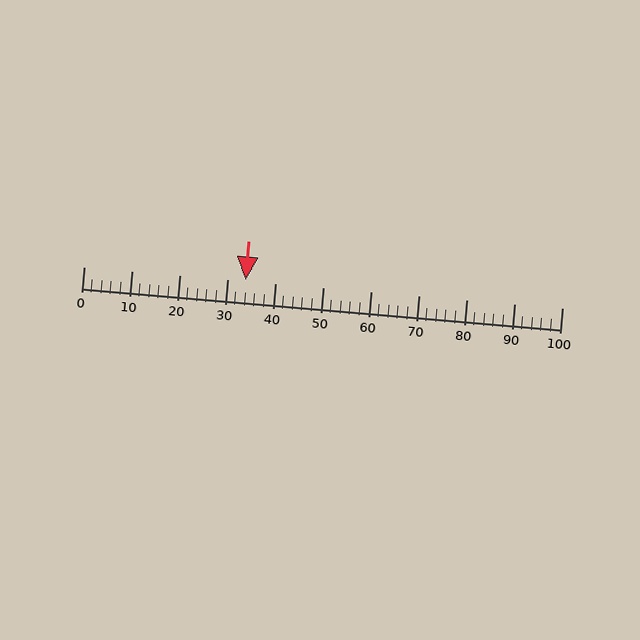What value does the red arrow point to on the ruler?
The red arrow points to approximately 34.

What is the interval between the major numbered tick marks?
The major tick marks are spaced 10 units apart.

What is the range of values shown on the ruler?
The ruler shows values from 0 to 100.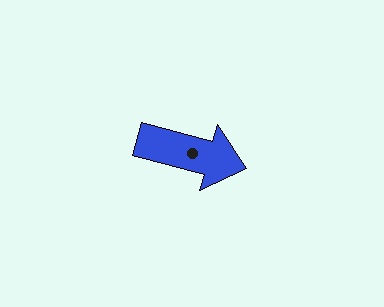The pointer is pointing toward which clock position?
Roughly 3 o'clock.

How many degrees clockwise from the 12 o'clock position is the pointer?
Approximately 105 degrees.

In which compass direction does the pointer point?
East.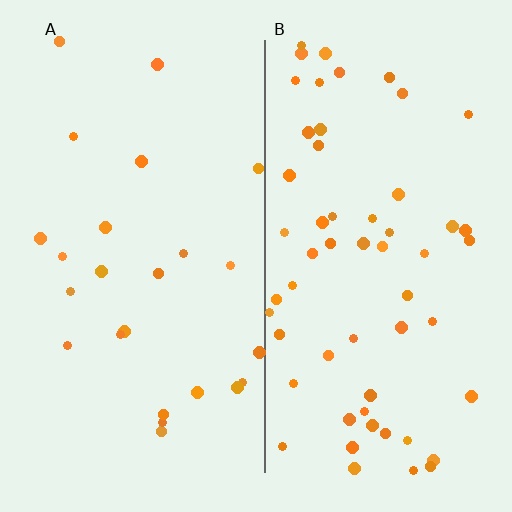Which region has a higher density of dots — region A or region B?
B (the right).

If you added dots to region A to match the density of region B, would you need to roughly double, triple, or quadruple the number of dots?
Approximately double.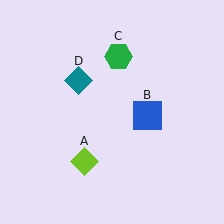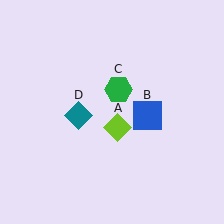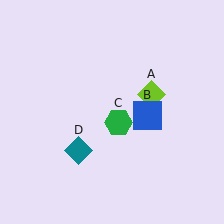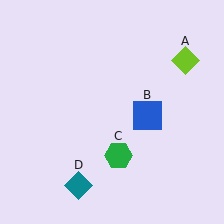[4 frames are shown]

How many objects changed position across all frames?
3 objects changed position: lime diamond (object A), green hexagon (object C), teal diamond (object D).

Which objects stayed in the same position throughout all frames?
Blue square (object B) remained stationary.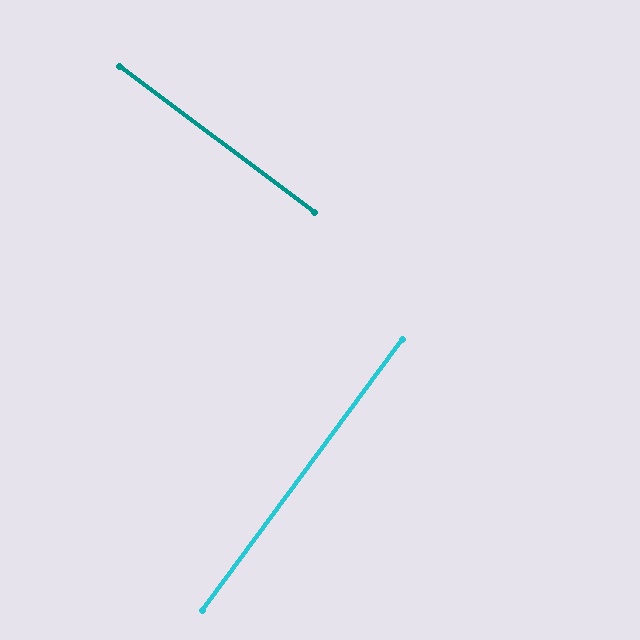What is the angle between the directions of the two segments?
Approximately 90 degrees.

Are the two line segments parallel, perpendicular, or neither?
Perpendicular — they meet at approximately 90°.